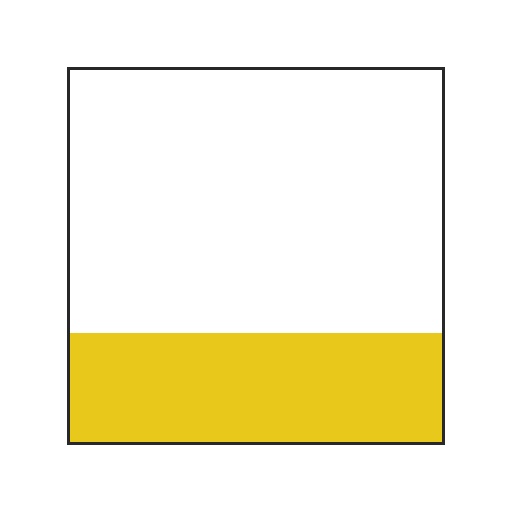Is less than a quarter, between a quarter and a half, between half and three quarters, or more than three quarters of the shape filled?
Between a quarter and a half.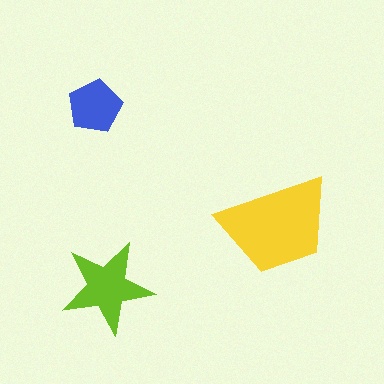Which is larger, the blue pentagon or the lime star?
The lime star.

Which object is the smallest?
The blue pentagon.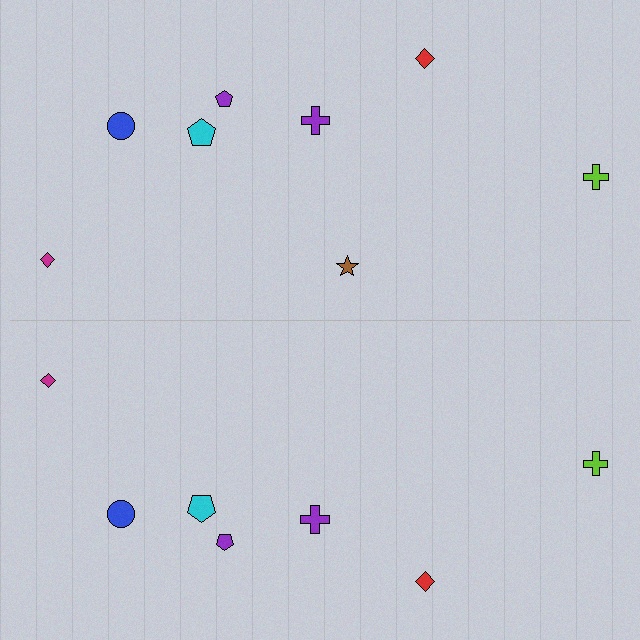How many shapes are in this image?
There are 15 shapes in this image.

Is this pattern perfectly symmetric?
No, the pattern is not perfectly symmetric. A brown star is missing from the bottom side.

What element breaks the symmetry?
A brown star is missing from the bottom side.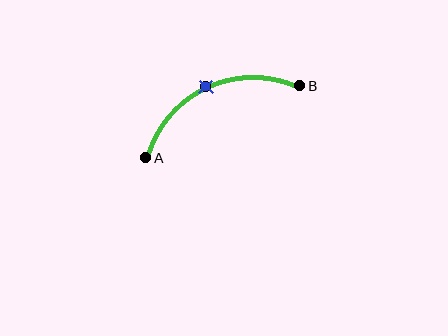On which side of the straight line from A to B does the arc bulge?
The arc bulges above the straight line connecting A and B.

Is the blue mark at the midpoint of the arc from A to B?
Yes. The blue mark lies on the arc at equal arc-length from both A and B — it is the arc midpoint.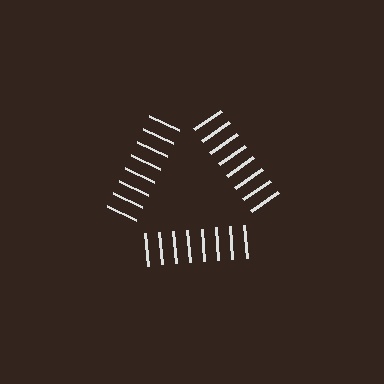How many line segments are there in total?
24 — 8 along each of the 3 edges.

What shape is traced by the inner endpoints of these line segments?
An illusory triangle — the line segments terminate on its edges but no continuous stroke is drawn.